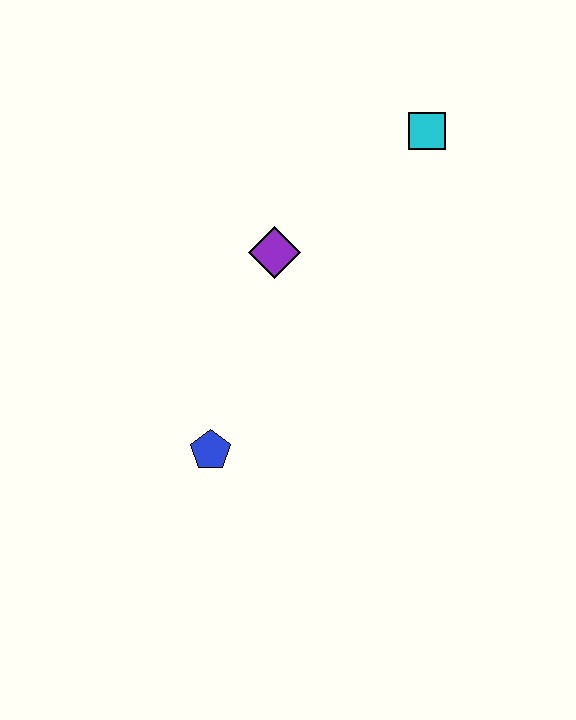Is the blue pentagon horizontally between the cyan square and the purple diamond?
No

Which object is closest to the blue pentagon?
The purple diamond is closest to the blue pentagon.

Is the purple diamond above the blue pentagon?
Yes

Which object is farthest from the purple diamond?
The blue pentagon is farthest from the purple diamond.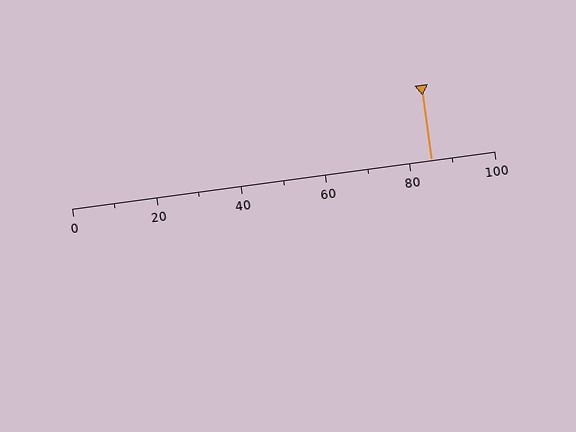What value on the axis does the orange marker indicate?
The marker indicates approximately 85.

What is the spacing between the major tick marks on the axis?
The major ticks are spaced 20 apart.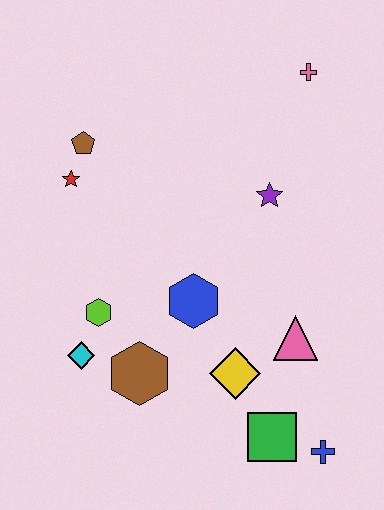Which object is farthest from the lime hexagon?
The pink cross is farthest from the lime hexagon.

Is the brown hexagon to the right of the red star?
Yes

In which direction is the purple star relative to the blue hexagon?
The purple star is above the blue hexagon.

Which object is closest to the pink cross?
The purple star is closest to the pink cross.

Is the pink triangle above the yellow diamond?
Yes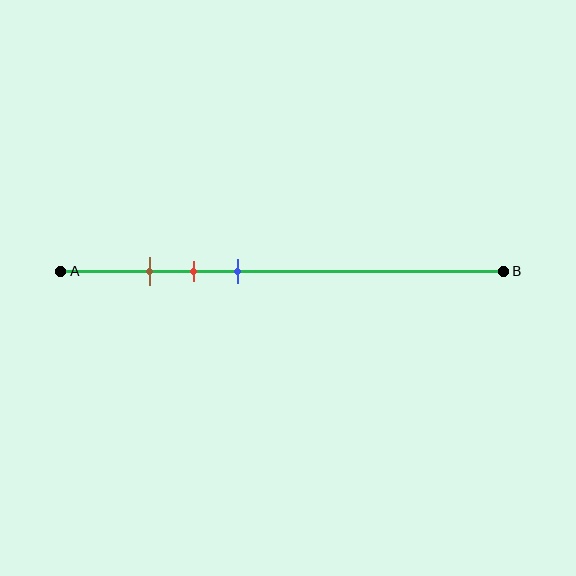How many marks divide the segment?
There are 3 marks dividing the segment.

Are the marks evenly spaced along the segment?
Yes, the marks are approximately evenly spaced.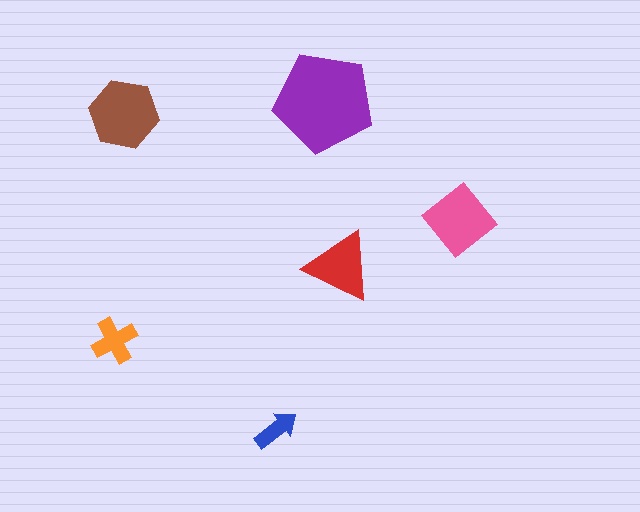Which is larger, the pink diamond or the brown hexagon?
The brown hexagon.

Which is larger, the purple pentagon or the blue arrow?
The purple pentagon.